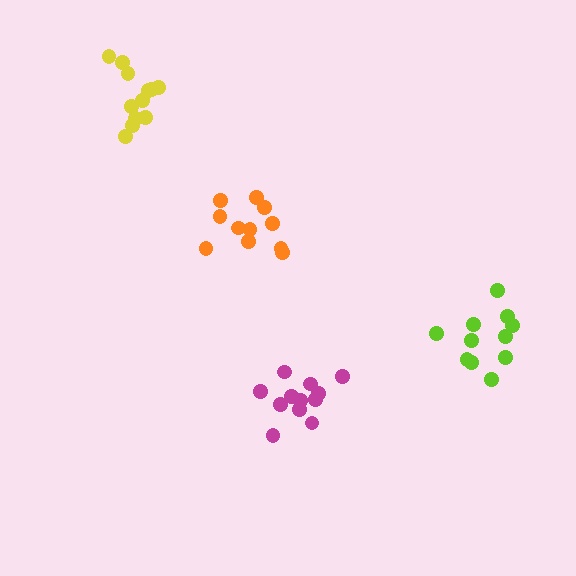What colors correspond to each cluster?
The clusters are colored: orange, lime, magenta, yellow.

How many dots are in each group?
Group 1: 11 dots, Group 2: 11 dots, Group 3: 13 dots, Group 4: 12 dots (47 total).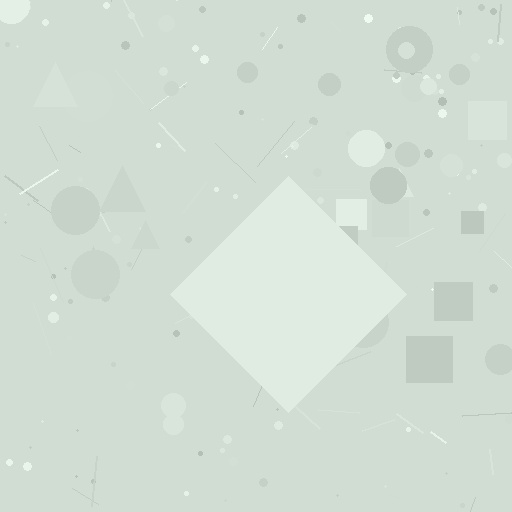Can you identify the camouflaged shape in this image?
The camouflaged shape is a diamond.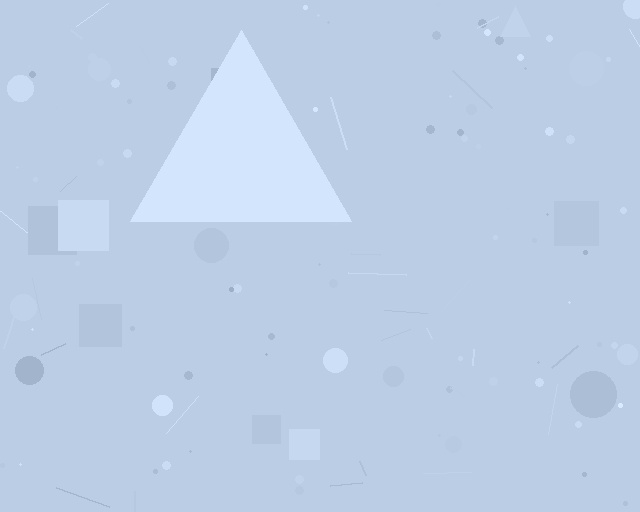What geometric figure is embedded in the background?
A triangle is embedded in the background.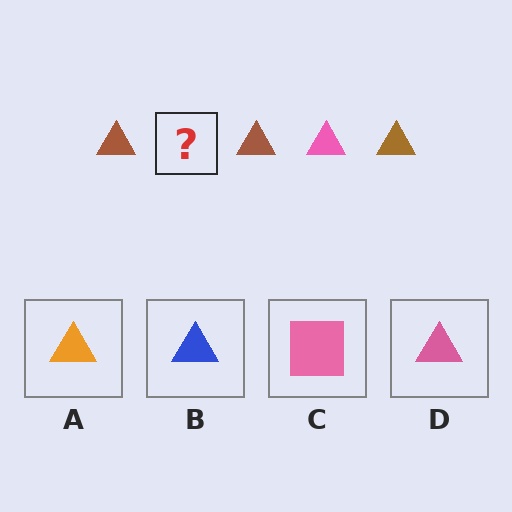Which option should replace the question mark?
Option D.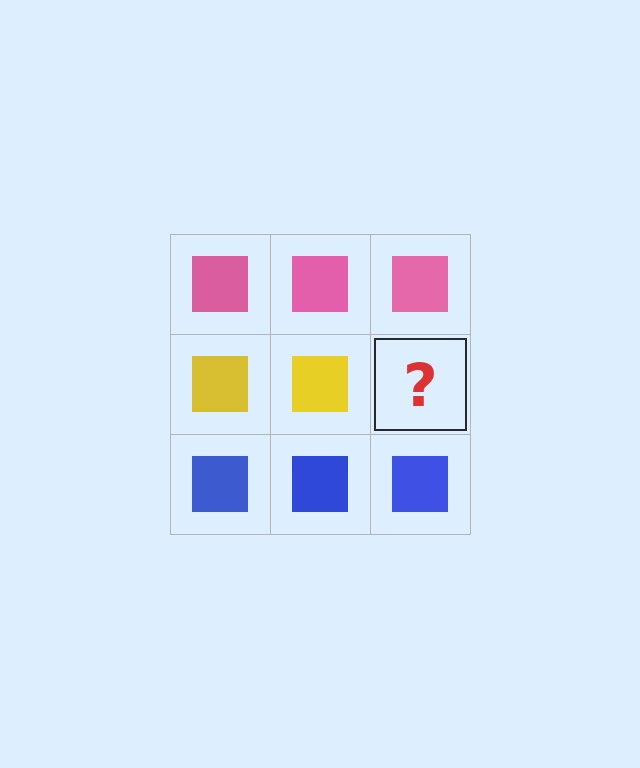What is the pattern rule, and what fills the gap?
The rule is that each row has a consistent color. The gap should be filled with a yellow square.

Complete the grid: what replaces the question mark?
The question mark should be replaced with a yellow square.